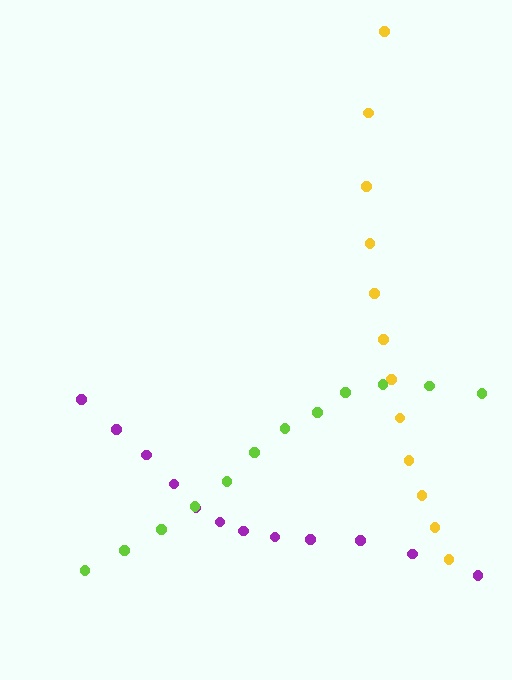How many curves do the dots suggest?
There are 3 distinct paths.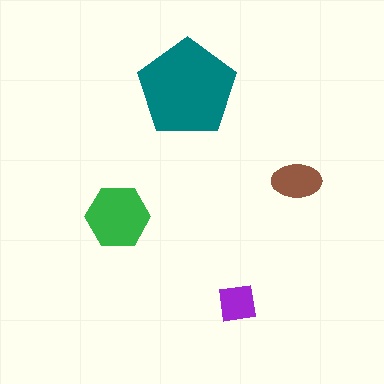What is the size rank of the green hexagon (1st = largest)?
2nd.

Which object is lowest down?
The purple square is bottommost.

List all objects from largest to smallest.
The teal pentagon, the green hexagon, the brown ellipse, the purple square.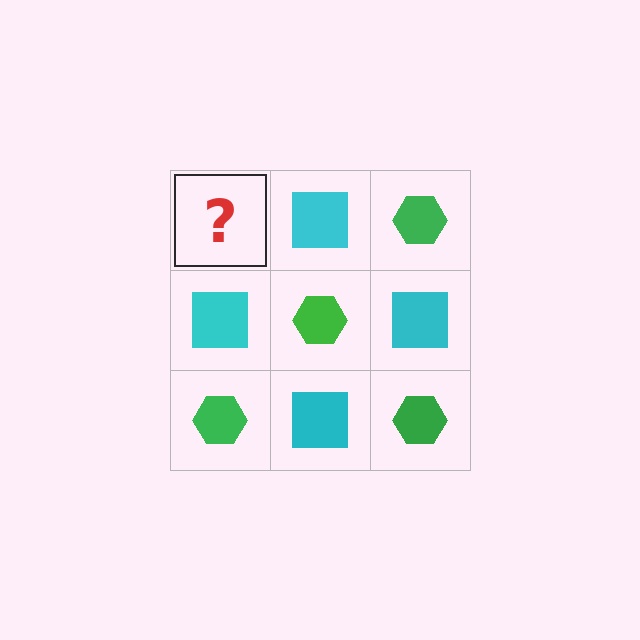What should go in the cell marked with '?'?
The missing cell should contain a green hexagon.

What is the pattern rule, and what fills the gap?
The rule is that it alternates green hexagon and cyan square in a checkerboard pattern. The gap should be filled with a green hexagon.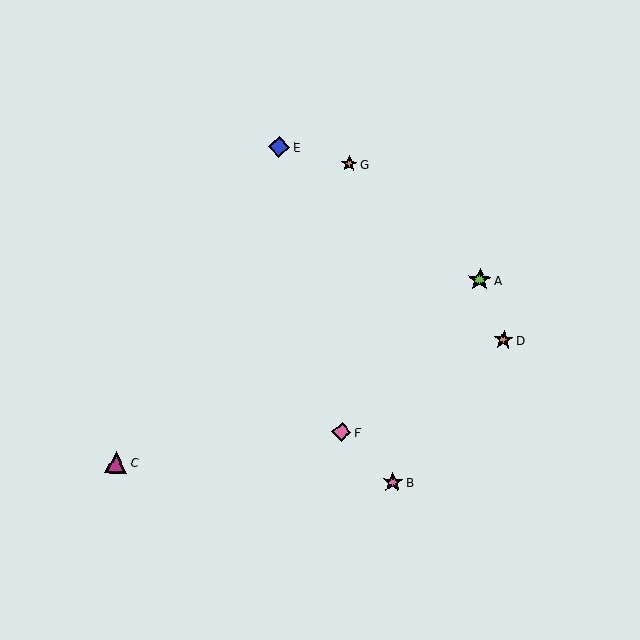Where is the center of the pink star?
The center of the pink star is at (393, 482).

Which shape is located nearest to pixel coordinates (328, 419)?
The pink diamond (labeled F) at (341, 432) is nearest to that location.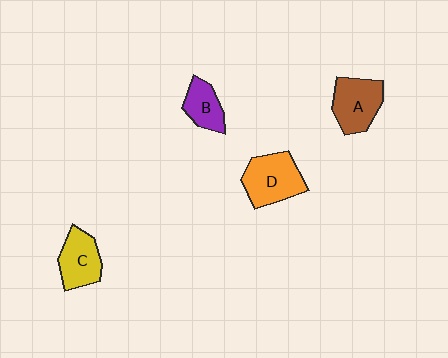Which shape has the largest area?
Shape D (orange).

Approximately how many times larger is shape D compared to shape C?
Approximately 1.2 times.